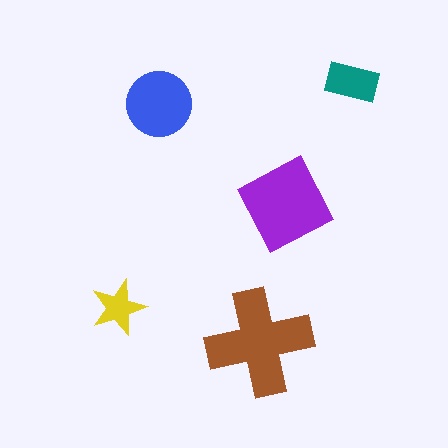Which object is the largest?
The brown cross.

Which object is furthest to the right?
The teal rectangle is rightmost.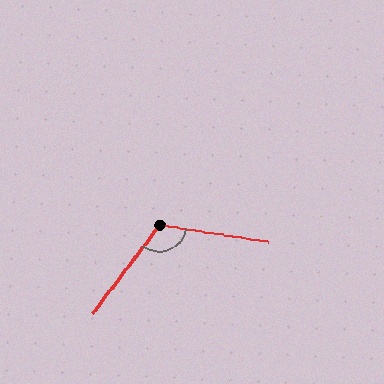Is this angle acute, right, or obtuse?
It is obtuse.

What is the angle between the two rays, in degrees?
Approximately 118 degrees.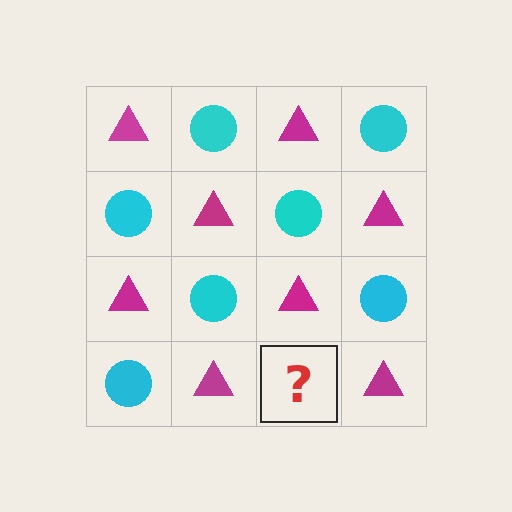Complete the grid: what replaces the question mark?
The question mark should be replaced with a cyan circle.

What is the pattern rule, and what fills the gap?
The rule is that it alternates magenta triangle and cyan circle in a checkerboard pattern. The gap should be filled with a cyan circle.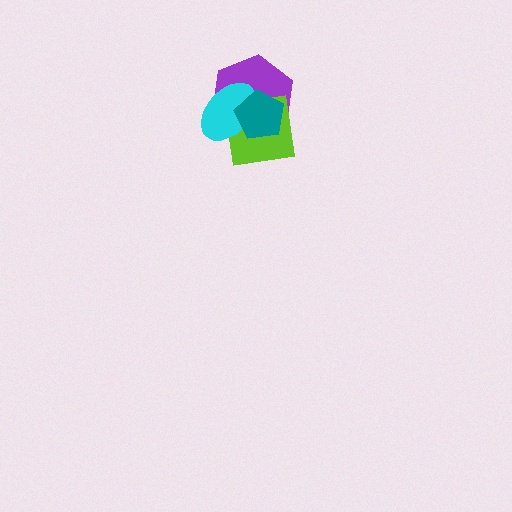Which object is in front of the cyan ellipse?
The teal pentagon is in front of the cyan ellipse.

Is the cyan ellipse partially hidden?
Yes, it is partially covered by another shape.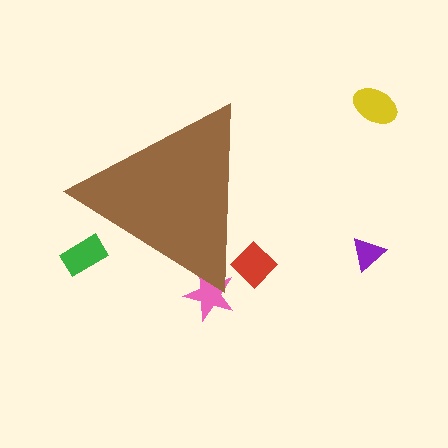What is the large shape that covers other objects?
A brown triangle.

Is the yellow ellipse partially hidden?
No, the yellow ellipse is fully visible.